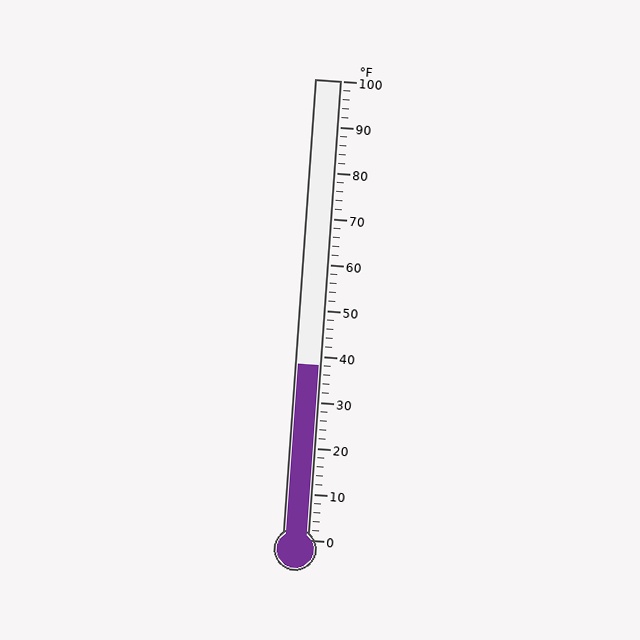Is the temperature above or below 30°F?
The temperature is above 30°F.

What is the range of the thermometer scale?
The thermometer scale ranges from 0°F to 100°F.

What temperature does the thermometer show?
The thermometer shows approximately 38°F.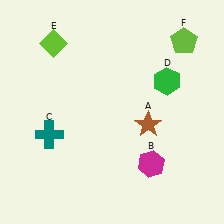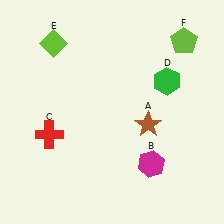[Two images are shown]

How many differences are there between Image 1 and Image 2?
There is 1 difference between the two images.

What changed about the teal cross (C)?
In Image 1, C is teal. In Image 2, it changed to red.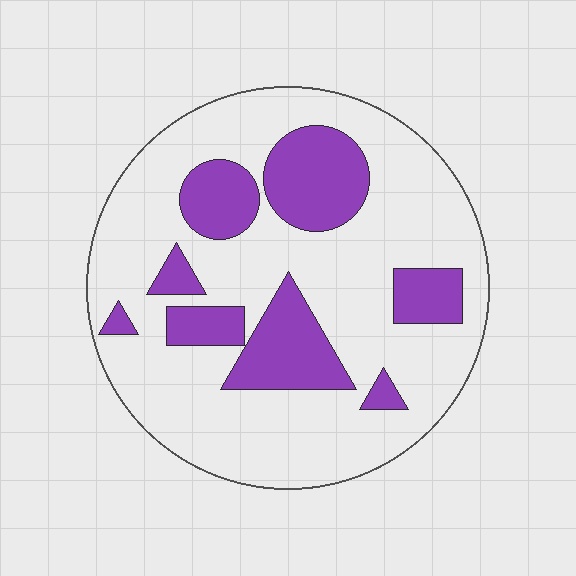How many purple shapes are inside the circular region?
8.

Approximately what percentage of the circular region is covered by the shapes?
Approximately 25%.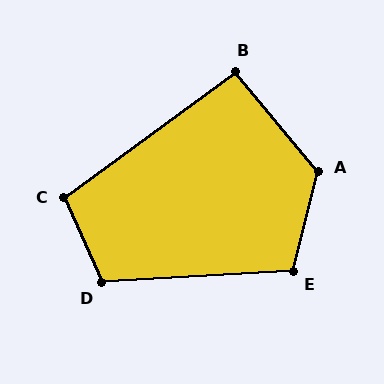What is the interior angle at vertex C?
Approximately 102 degrees (obtuse).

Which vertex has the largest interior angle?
A, at approximately 126 degrees.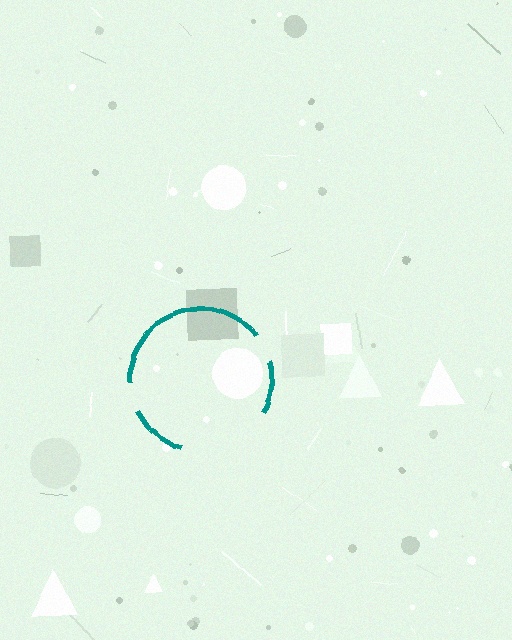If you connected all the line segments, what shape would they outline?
They would outline a circle.